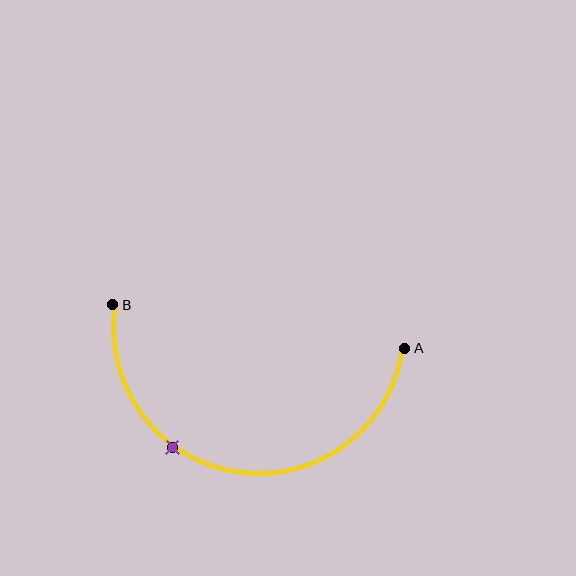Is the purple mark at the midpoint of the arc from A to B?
No. The purple mark lies on the arc but is closer to endpoint B. The arc midpoint would be at the point on the curve equidistant along the arc from both A and B.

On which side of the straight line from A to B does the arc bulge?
The arc bulges below the straight line connecting A and B.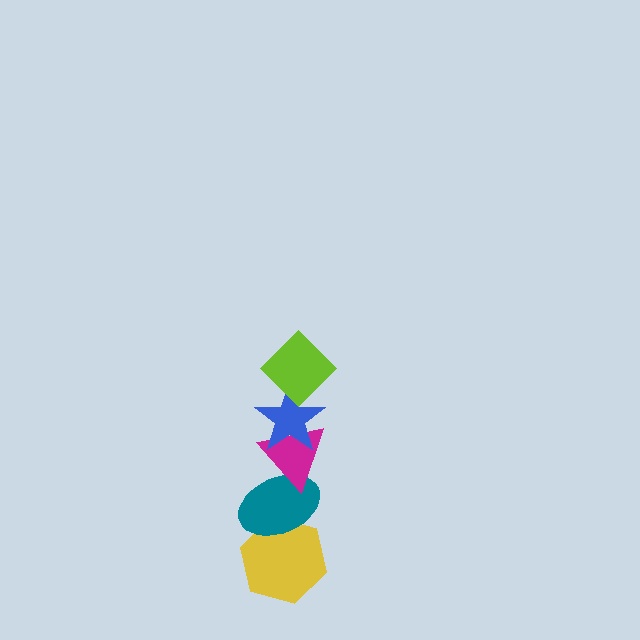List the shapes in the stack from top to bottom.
From top to bottom: the lime diamond, the blue star, the magenta triangle, the teal ellipse, the yellow hexagon.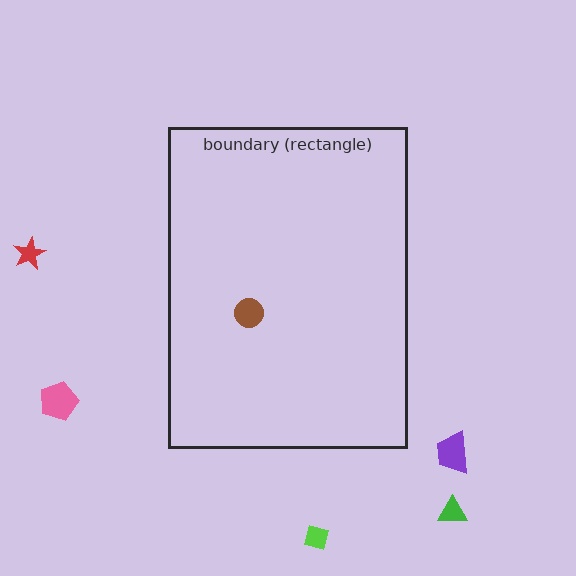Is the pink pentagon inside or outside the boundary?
Outside.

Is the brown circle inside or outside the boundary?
Inside.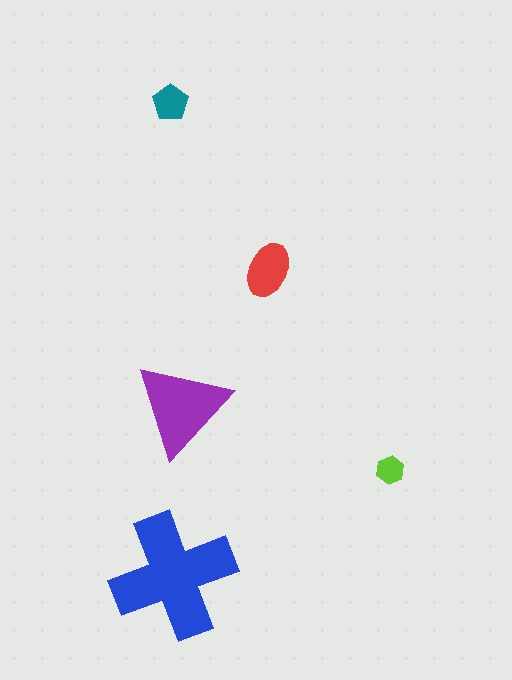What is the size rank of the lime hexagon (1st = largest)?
5th.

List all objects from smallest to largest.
The lime hexagon, the teal pentagon, the red ellipse, the purple triangle, the blue cross.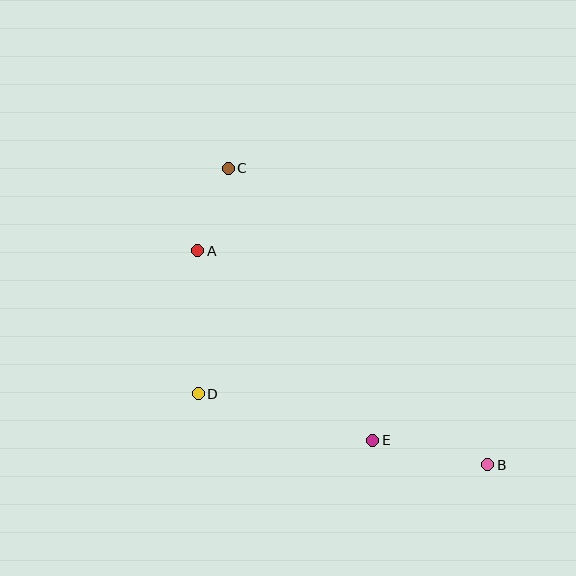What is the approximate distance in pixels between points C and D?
The distance between C and D is approximately 227 pixels.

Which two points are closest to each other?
Points A and C are closest to each other.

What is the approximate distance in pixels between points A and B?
The distance between A and B is approximately 361 pixels.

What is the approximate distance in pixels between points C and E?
The distance between C and E is approximately 308 pixels.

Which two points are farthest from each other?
Points B and C are farthest from each other.